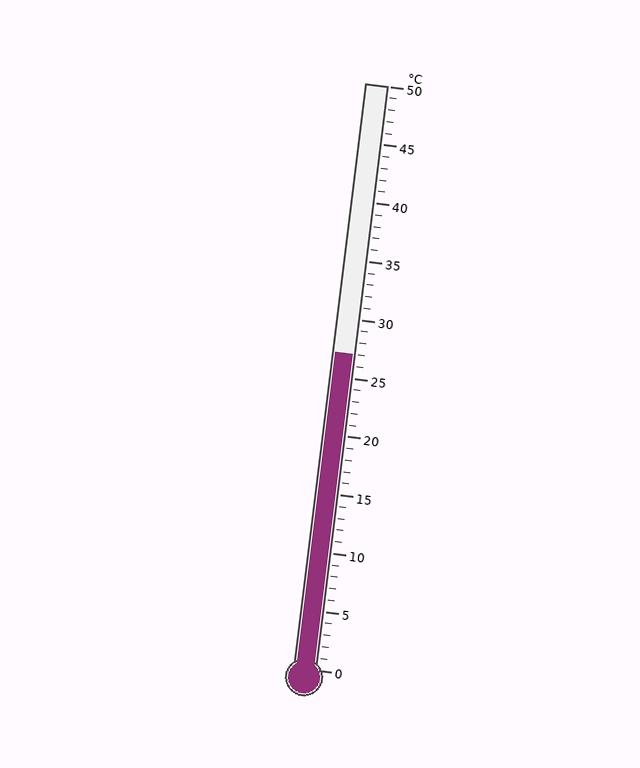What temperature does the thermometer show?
The thermometer shows approximately 27°C.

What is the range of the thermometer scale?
The thermometer scale ranges from 0°C to 50°C.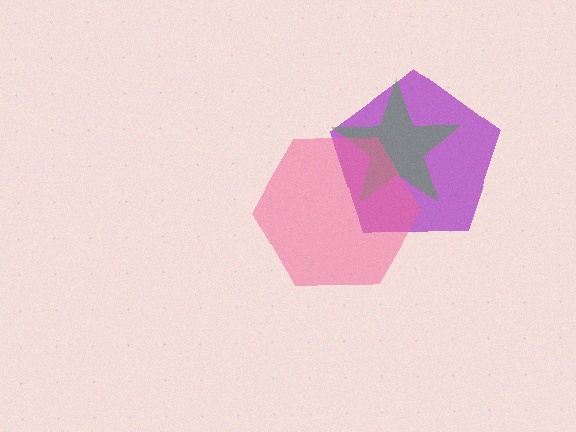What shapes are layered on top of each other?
The layered shapes are: a purple pentagon, a green star, a pink hexagon.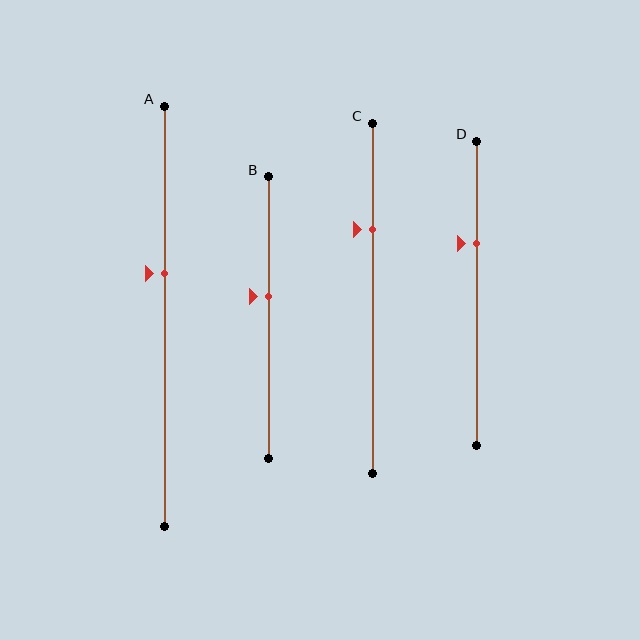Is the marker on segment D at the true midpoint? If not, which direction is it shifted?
No, the marker on segment D is shifted upward by about 16% of the segment length.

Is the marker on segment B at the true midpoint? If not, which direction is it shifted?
No, the marker on segment B is shifted upward by about 7% of the segment length.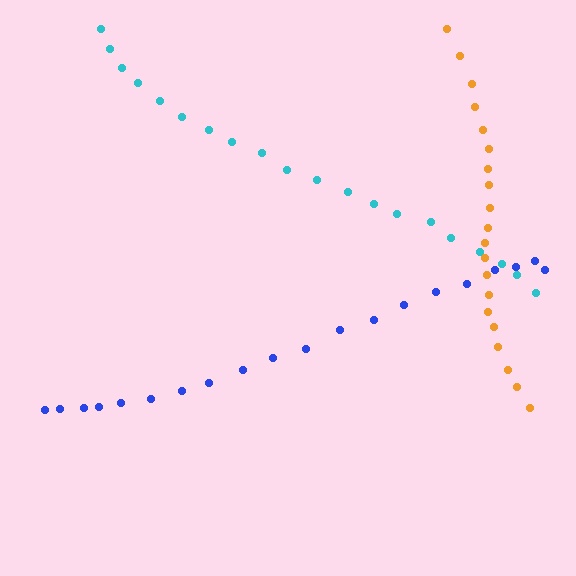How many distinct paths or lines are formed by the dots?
There are 3 distinct paths.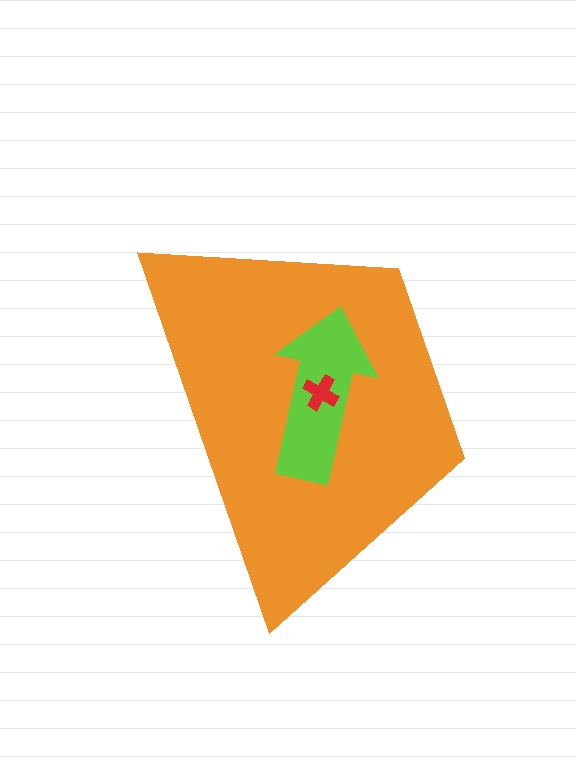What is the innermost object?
The red cross.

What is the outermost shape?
The orange trapezoid.